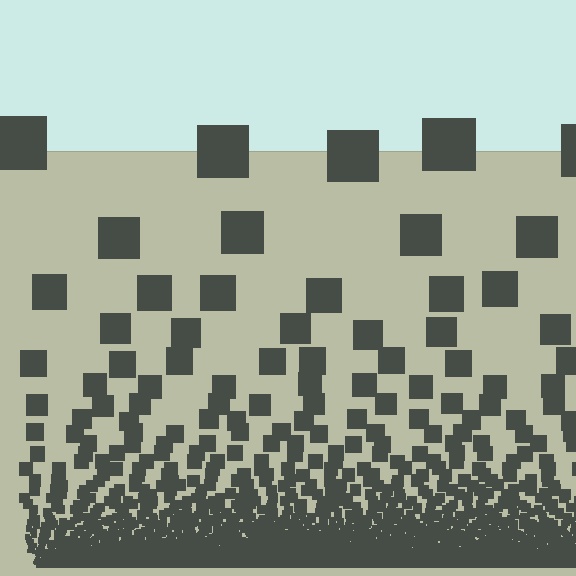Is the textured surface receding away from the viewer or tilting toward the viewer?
The surface appears to tilt toward the viewer. Texture elements get larger and sparser toward the top.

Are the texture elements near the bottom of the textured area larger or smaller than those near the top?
Smaller. The gradient is inverted — elements near the bottom are smaller and denser.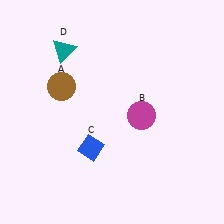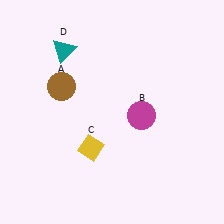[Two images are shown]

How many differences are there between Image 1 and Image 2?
There is 1 difference between the two images.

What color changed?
The diamond (C) changed from blue in Image 1 to yellow in Image 2.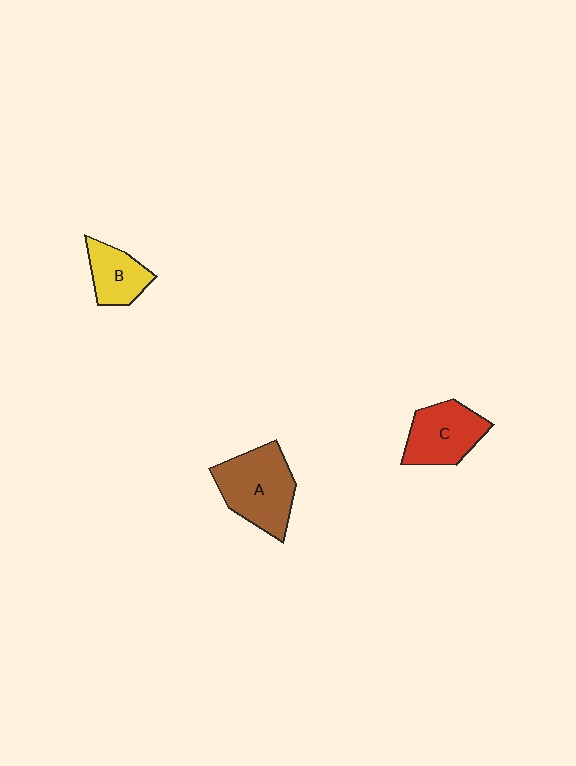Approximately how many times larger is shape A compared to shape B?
Approximately 1.7 times.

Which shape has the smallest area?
Shape B (yellow).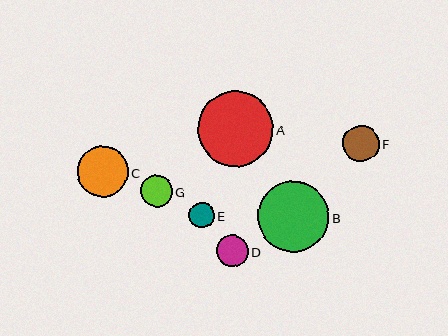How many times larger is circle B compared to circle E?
Circle B is approximately 2.8 times the size of circle E.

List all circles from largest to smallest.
From largest to smallest: A, B, C, F, G, D, E.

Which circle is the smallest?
Circle E is the smallest with a size of approximately 25 pixels.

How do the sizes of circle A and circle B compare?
Circle A and circle B are approximately the same size.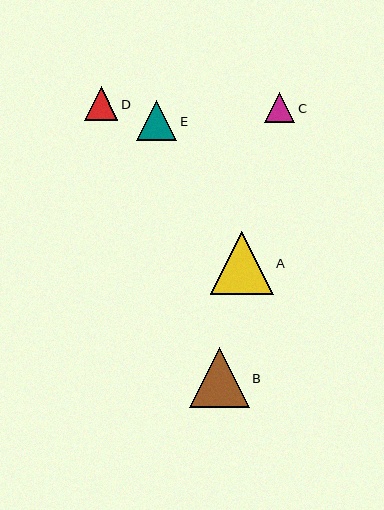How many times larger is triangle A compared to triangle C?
Triangle A is approximately 2.1 times the size of triangle C.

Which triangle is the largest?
Triangle A is the largest with a size of approximately 63 pixels.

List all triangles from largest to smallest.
From largest to smallest: A, B, E, D, C.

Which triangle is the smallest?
Triangle C is the smallest with a size of approximately 30 pixels.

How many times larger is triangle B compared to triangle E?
Triangle B is approximately 1.5 times the size of triangle E.